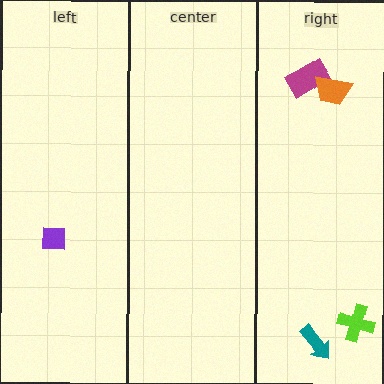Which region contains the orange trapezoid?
The right region.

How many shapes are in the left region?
1.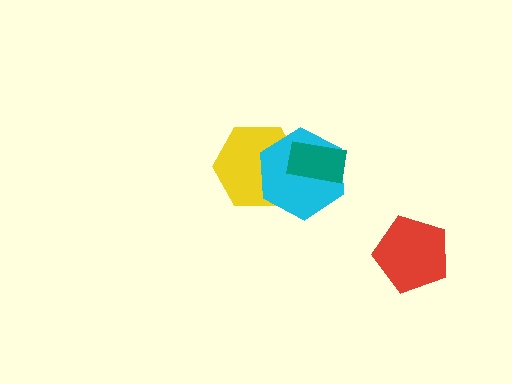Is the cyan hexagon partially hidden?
Yes, it is partially covered by another shape.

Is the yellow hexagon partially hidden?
Yes, it is partially covered by another shape.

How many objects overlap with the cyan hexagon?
2 objects overlap with the cyan hexagon.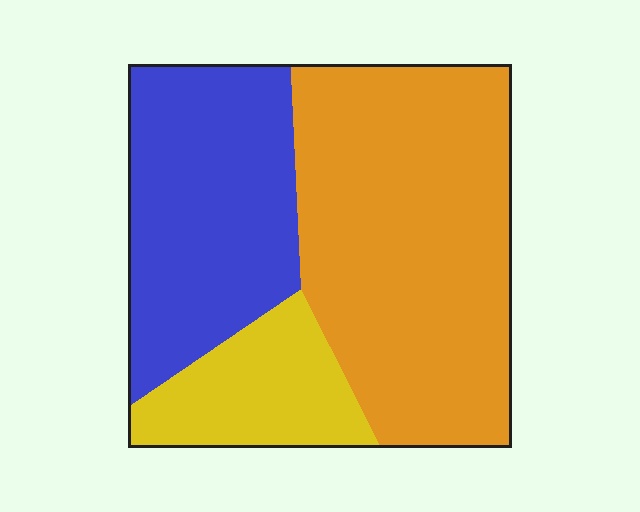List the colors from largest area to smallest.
From largest to smallest: orange, blue, yellow.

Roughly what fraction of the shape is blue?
Blue takes up between a quarter and a half of the shape.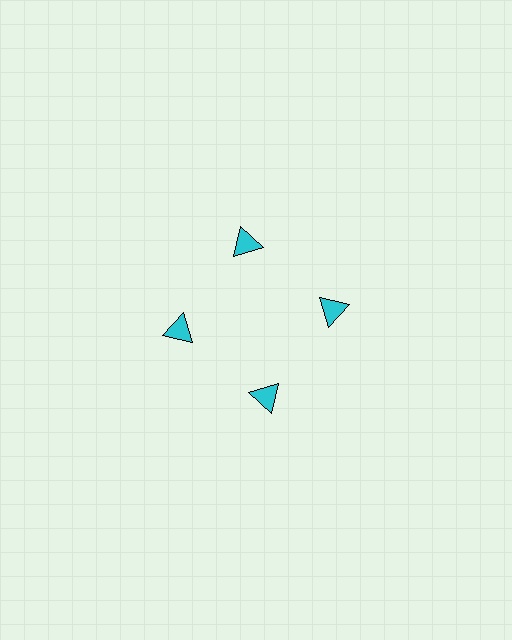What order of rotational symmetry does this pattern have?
This pattern has 4-fold rotational symmetry.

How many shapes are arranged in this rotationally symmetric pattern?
There are 4 shapes, arranged in 4 groups of 1.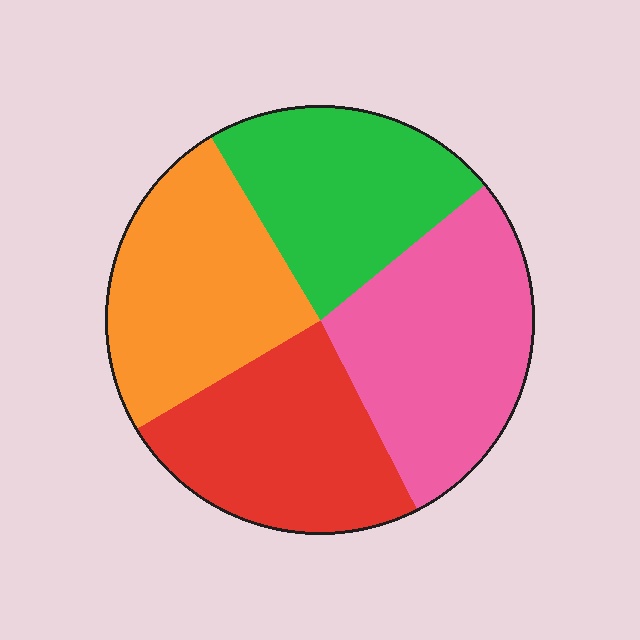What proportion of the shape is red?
Red covers 24% of the shape.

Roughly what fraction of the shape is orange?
Orange covers roughly 25% of the shape.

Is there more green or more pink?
Pink.